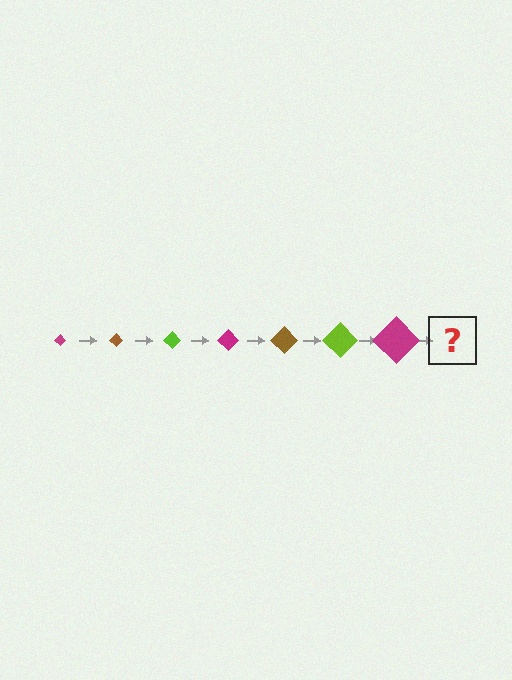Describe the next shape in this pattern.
It should be a brown diamond, larger than the previous one.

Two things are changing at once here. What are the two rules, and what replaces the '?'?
The two rules are that the diamond grows larger each step and the color cycles through magenta, brown, and lime. The '?' should be a brown diamond, larger than the previous one.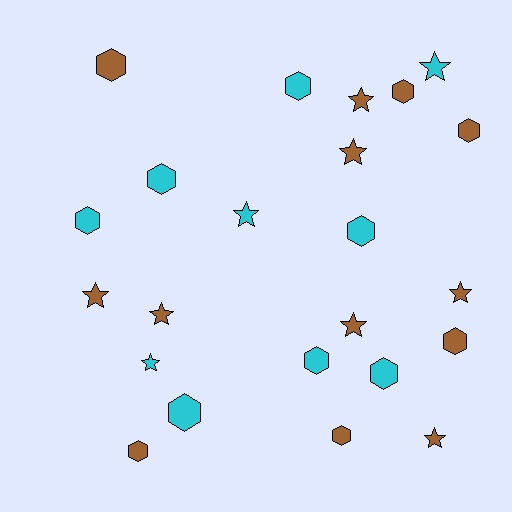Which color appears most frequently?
Brown, with 13 objects.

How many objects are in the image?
There are 23 objects.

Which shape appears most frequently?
Hexagon, with 13 objects.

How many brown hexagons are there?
There are 6 brown hexagons.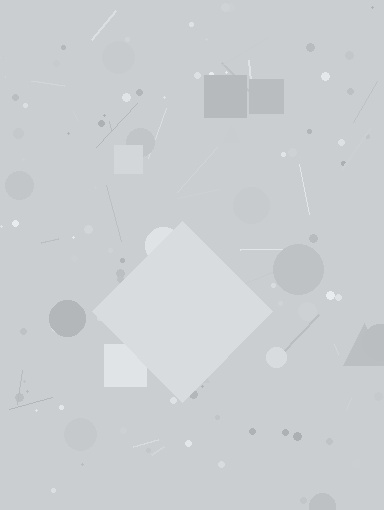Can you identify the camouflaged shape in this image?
The camouflaged shape is a diamond.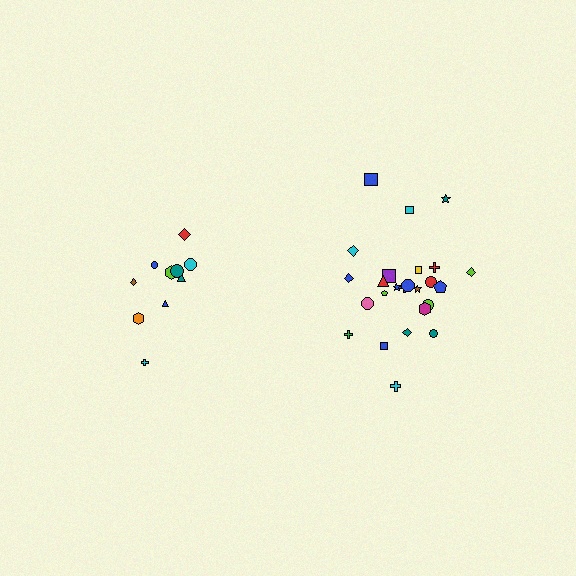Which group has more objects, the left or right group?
The right group.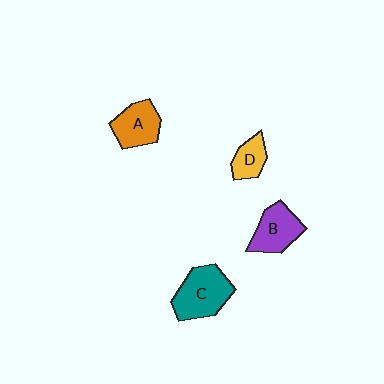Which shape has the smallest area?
Shape D (yellow).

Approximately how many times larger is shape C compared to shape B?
Approximately 1.3 times.